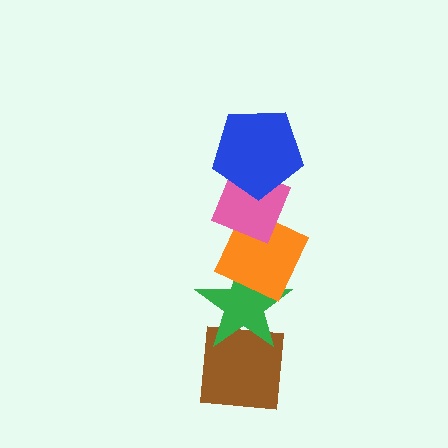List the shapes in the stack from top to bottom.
From top to bottom: the blue pentagon, the pink diamond, the orange diamond, the green star, the brown square.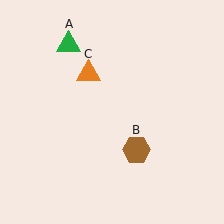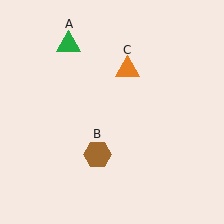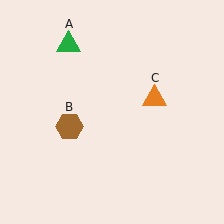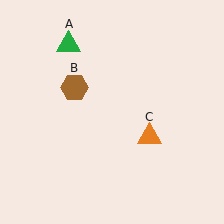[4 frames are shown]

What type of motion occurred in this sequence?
The brown hexagon (object B), orange triangle (object C) rotated clockwise around the center of the scene.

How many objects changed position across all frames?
2 objects changed position: brown hexagon (object B), orange triangle (object C).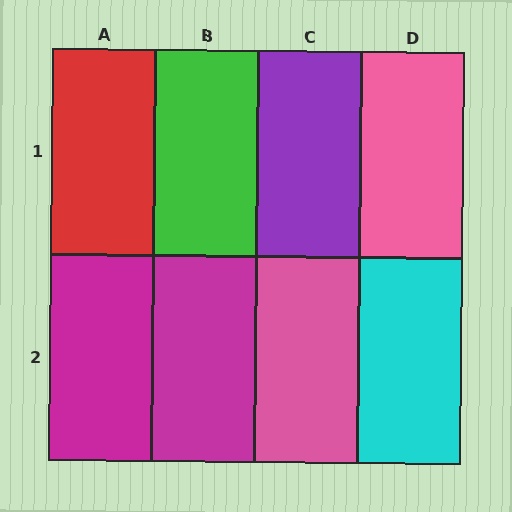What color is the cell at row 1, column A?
Red.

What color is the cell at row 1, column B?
Green.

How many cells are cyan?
1 cell is cyan.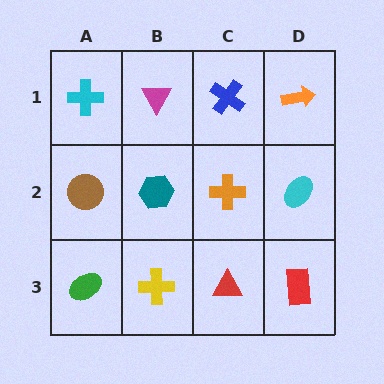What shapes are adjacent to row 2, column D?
An orange arrow (row 1, column D), a red rectangle (row 3, column D), an orange cross (row 2, column C).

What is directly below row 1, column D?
A cyan ellipse.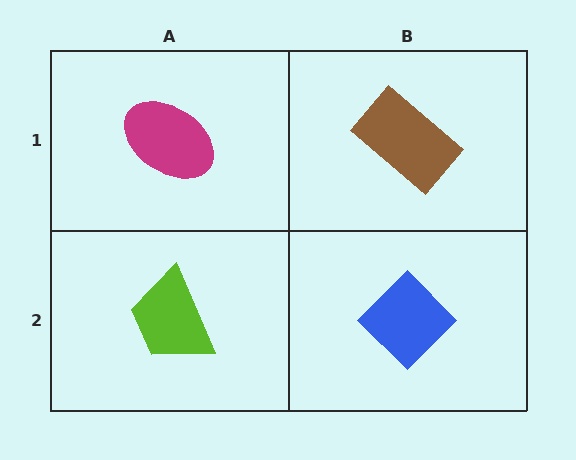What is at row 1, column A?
A magenta ellipse.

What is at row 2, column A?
A lime trapezoid.